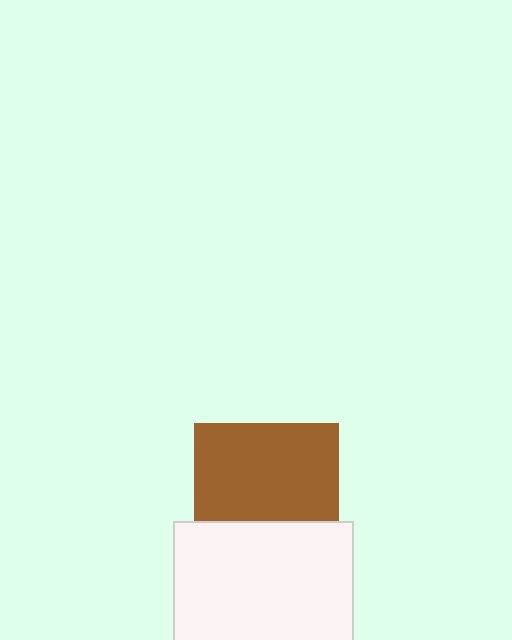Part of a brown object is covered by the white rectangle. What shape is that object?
It is a square.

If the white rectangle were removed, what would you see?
You would see the complete brown square.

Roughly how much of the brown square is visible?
Most of it is visible (roughly 68%).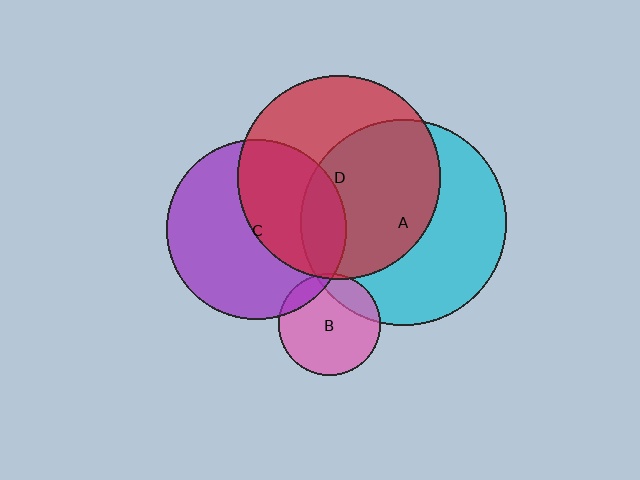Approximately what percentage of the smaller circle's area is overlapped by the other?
Approximately 20%.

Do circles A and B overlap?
Yes.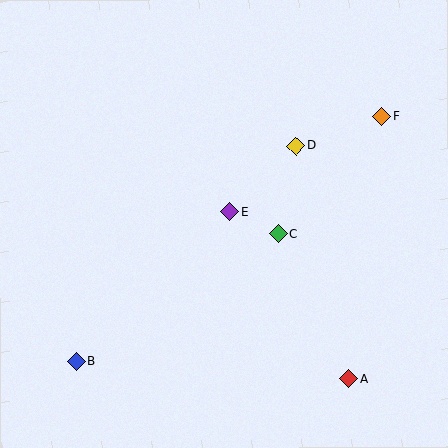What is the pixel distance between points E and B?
The distance between E and B is 214 pixels.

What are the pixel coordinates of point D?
Point D is at (296, 146).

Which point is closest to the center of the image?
Point E at (230, 212) is closest to the center.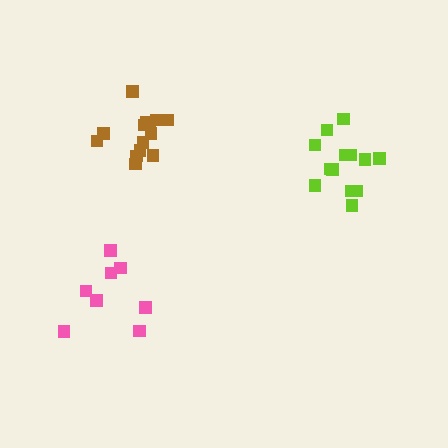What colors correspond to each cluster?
The clusters are colored: brown, pink, lime.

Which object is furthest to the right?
The lime cluster is rightmost.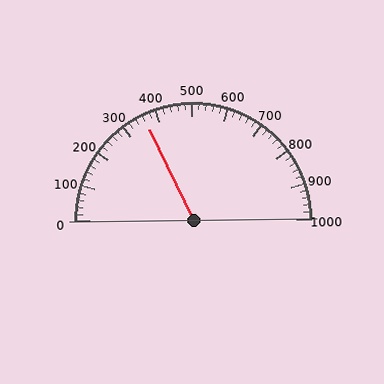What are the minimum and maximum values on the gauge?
The gauge ranges from 0 to 1000.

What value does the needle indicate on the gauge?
The needle indicates approximately 360.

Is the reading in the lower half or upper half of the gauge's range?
The reading is in the lower half of the range (0 to 1000).